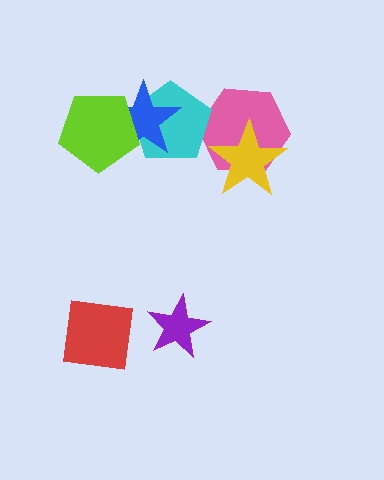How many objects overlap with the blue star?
2 objects overlap with the blue star.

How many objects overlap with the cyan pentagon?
3 objects overlap with the cyan pentagon.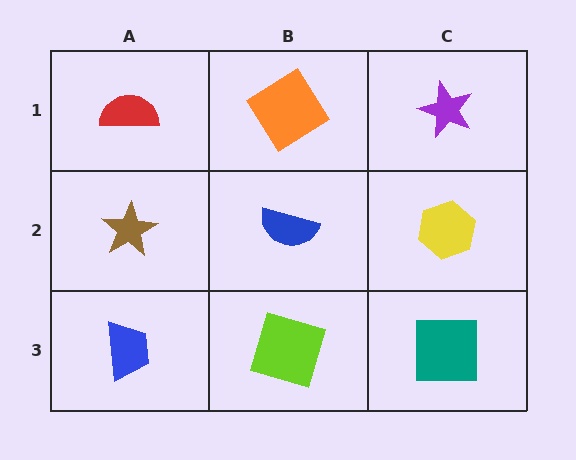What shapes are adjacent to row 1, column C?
A yellow hexagon (row 2, column C), an orange diamond (row 1, column B).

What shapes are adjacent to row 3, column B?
A blue semicircle (row 2, column B), a blue trapezoid (row 3, column A), a teal square (row 3, column C).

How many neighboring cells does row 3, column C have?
2.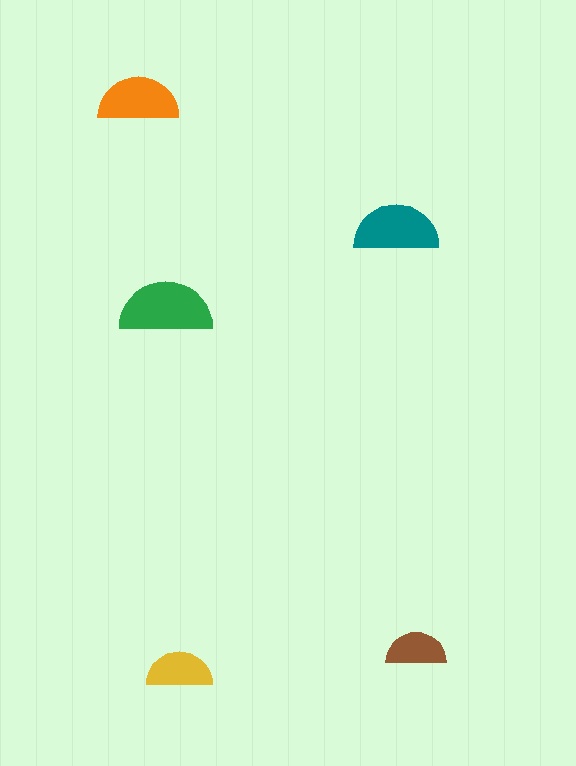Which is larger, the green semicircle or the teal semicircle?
The green one.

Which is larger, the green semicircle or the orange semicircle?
The green one.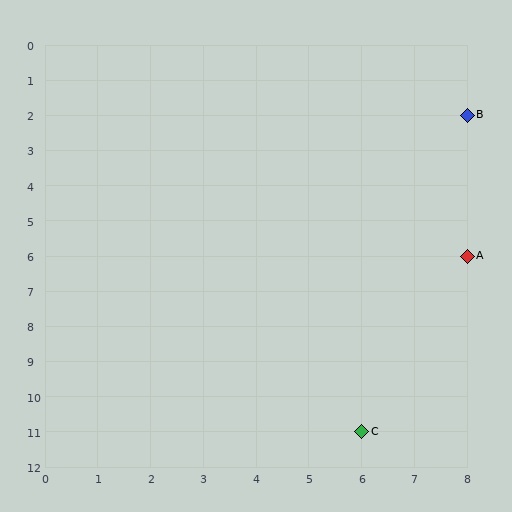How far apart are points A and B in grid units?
Points A and B are 4 rows apart.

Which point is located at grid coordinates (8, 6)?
Point A is at (8, 6).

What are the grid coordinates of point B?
Point B is at grid coordinates (8, 2).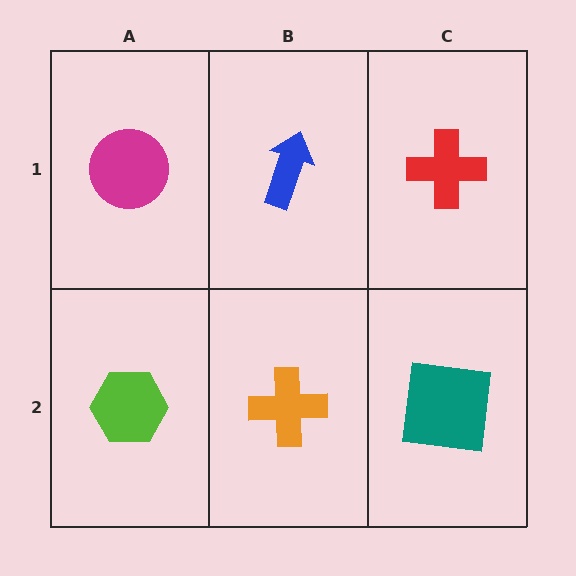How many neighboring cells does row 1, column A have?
2.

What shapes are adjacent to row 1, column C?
A teal square (row 2, column C), a blue arrow (row 1, column B).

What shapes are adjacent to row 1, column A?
A lime hexagon (row 2, column A), a blue arrow (row 1, column B).